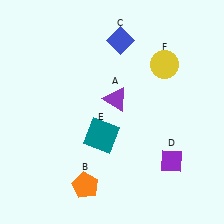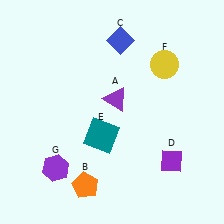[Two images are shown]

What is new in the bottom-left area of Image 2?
A purple hexagon (G) was added in the bottom-left area of Image 2.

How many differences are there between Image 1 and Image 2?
There is 1 difference between the two images.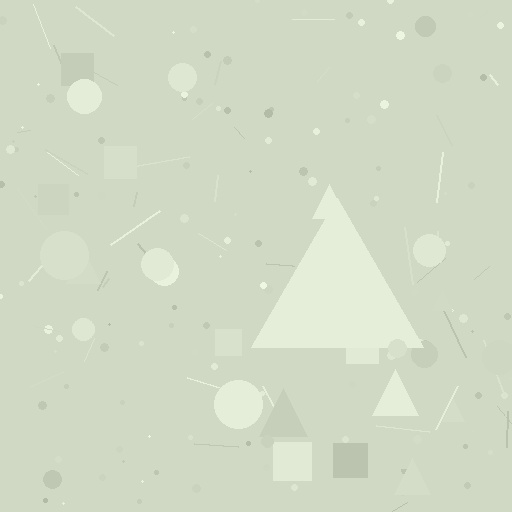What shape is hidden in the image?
A triangle is hidden in the image.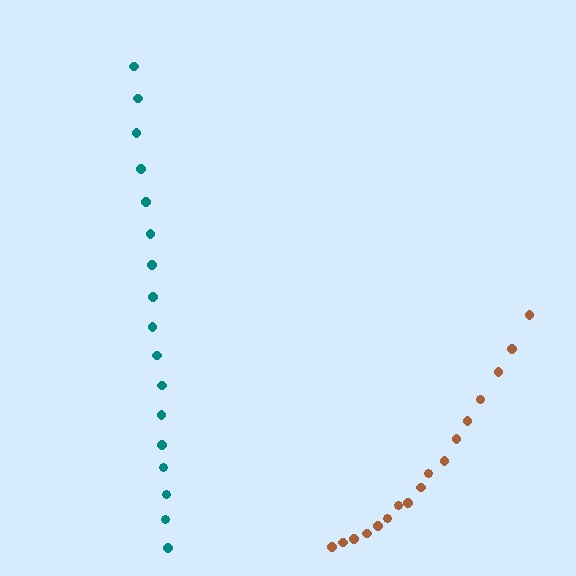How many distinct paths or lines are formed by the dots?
There are 2 distinct paths.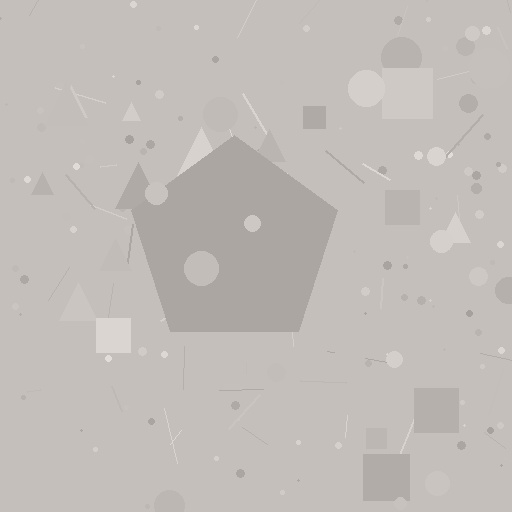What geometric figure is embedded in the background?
A pentagon is embedded in the background.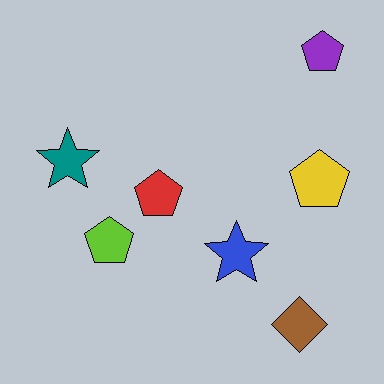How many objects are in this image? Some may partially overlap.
There are 7 objects.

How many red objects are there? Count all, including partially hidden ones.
There is 1 red object.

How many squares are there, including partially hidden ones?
There are no squares.